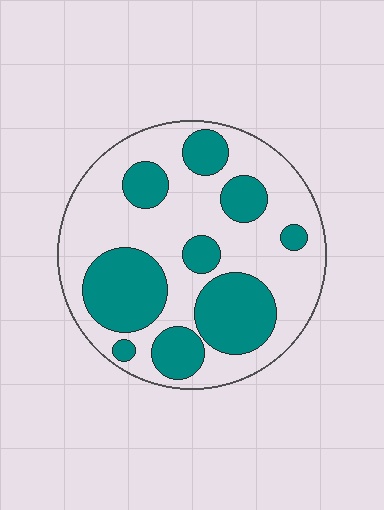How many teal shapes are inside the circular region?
9.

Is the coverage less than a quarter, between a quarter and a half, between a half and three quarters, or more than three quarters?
Between a quarter and a half.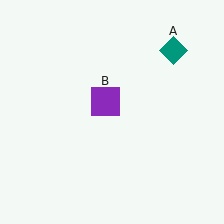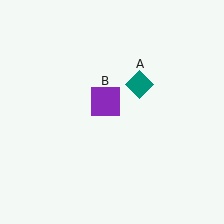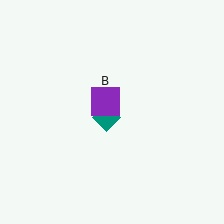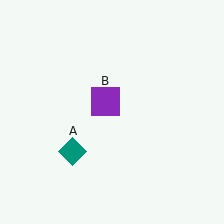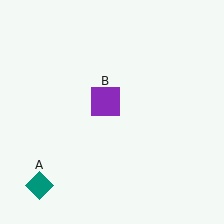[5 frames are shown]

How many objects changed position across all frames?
1 object changed position: teal diamond (object A).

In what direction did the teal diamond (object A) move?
The teal diamond (object A) moved down and to the left.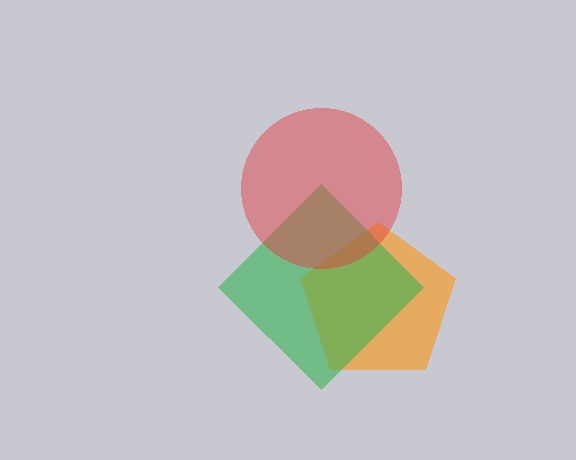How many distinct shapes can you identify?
There are 3 distinct shapes: an orange pentagon, a green diamond, a red circle.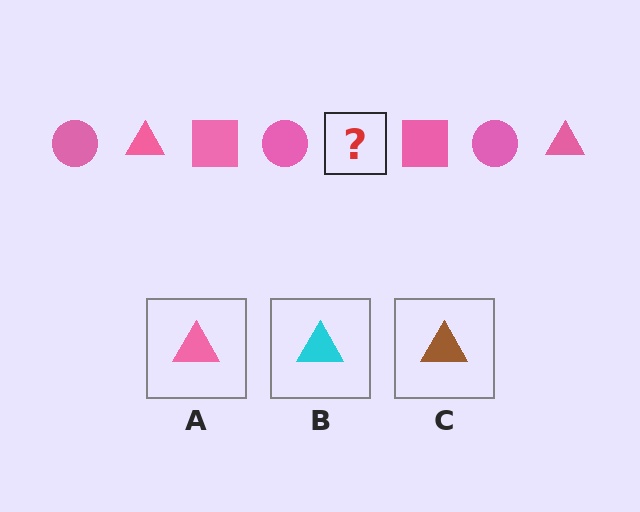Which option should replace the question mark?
Option A.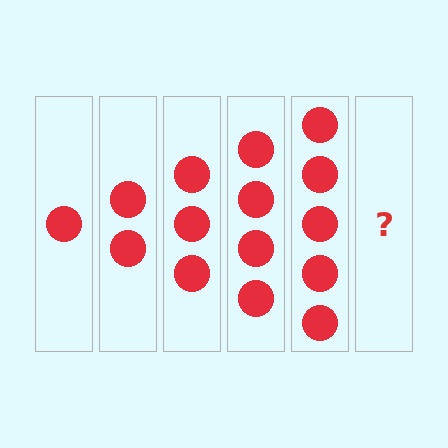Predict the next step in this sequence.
The next step is 6 circles.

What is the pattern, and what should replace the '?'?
The pattern is that each step adds one more circle. The '?' should be 6 circles.